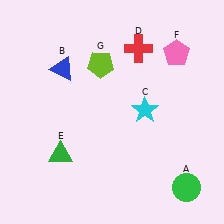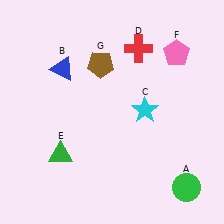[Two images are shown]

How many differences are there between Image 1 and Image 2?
There is 1 difference between the two images.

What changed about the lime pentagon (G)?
In Image 1, G is lime. In Image 2, it changed to brown.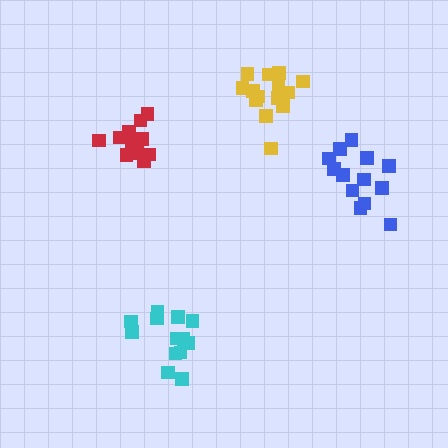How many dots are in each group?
Group 1: 13 dots, Group 2: 11 dots, Group 3: 13 dots, Group 4: 14 dots (51 total).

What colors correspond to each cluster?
The clusters are colored: cyan, red, blue, yellow.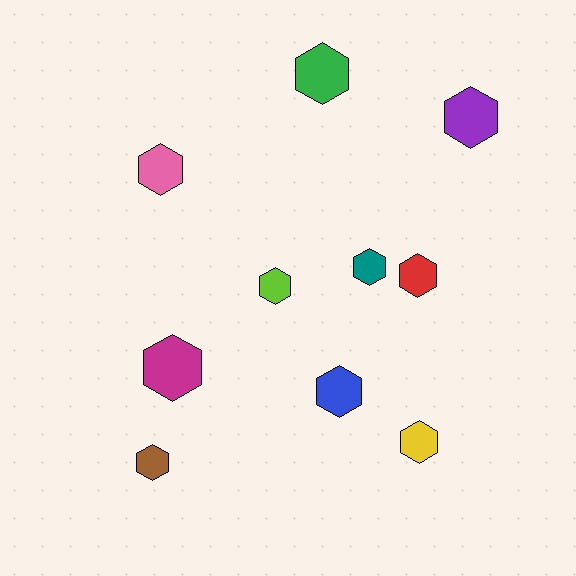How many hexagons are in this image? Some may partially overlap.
There are 10 hexagons.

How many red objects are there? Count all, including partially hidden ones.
There is 1 red object.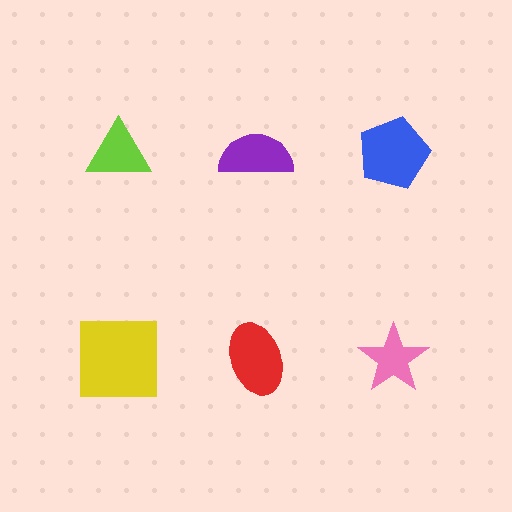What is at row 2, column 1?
A yellow square.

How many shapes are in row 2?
3 shapes.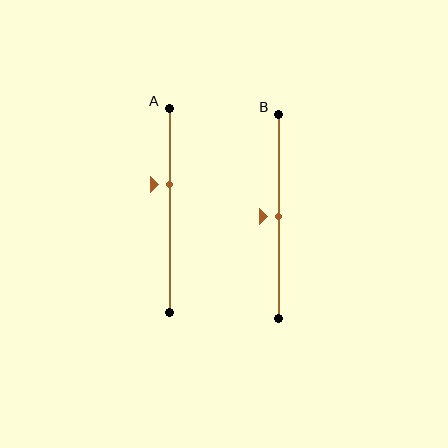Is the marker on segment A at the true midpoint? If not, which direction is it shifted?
No, the marker on segment A is shifted upward by about 13% of the segment length.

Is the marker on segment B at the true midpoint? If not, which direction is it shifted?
Yes, the marker on segment B is at the true midpoint.